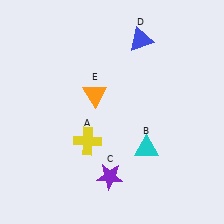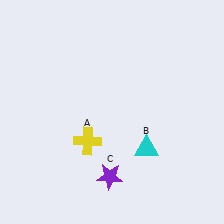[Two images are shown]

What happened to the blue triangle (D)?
The blue triangle (D) was removed in Image 2. It was in the top-right area of Image 1.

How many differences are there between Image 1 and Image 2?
There are 2 differences between the two images.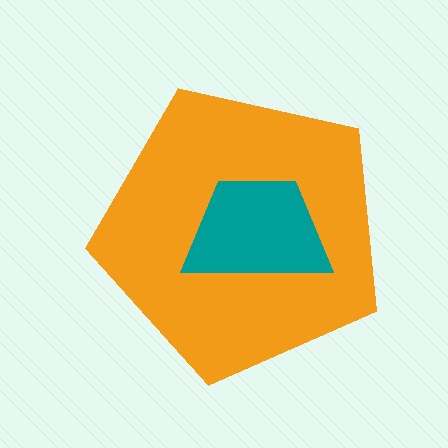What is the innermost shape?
The teal trapezoid.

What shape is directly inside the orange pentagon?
The teal trapezoid.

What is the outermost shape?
The orange pentagon.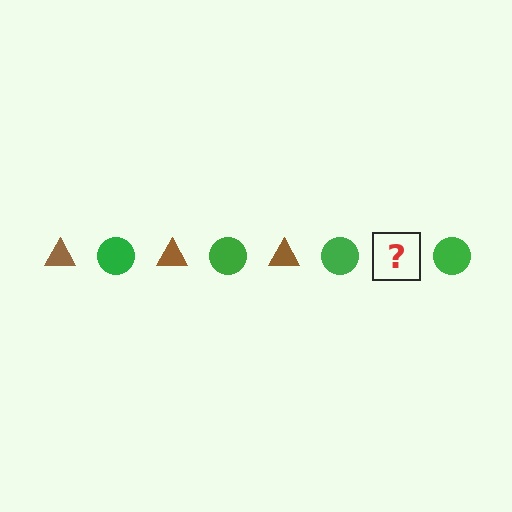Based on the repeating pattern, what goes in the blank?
The blank should be a brown triangle.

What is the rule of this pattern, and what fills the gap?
The rule is that the pattern alternates between brown triangle and green circle. The gap should be filled with a brown triangle.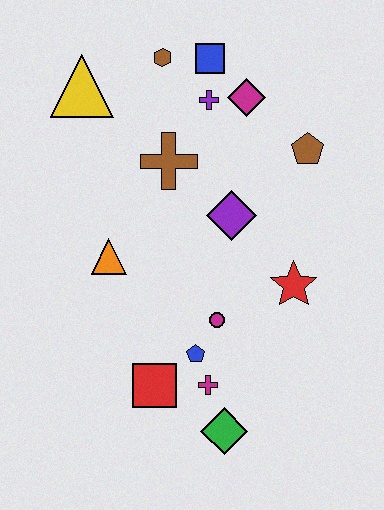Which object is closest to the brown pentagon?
The magenta diamond is closest to the brown pentagon.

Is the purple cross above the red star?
Yes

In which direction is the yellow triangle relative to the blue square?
The yellow triangle is to the left of the blue square.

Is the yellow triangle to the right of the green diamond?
No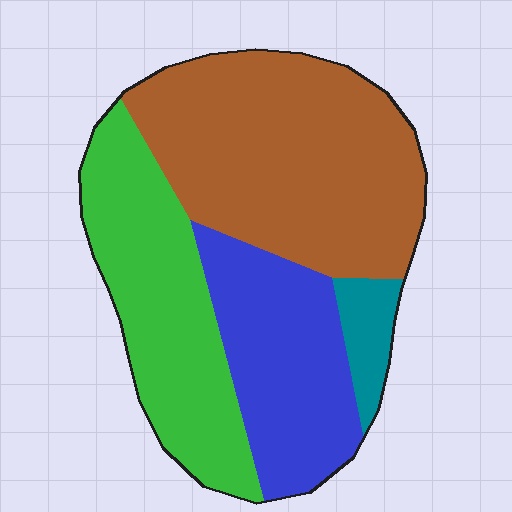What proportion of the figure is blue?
Blue covers 24% of the figure.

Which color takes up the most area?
Brown, at roughly 40%.